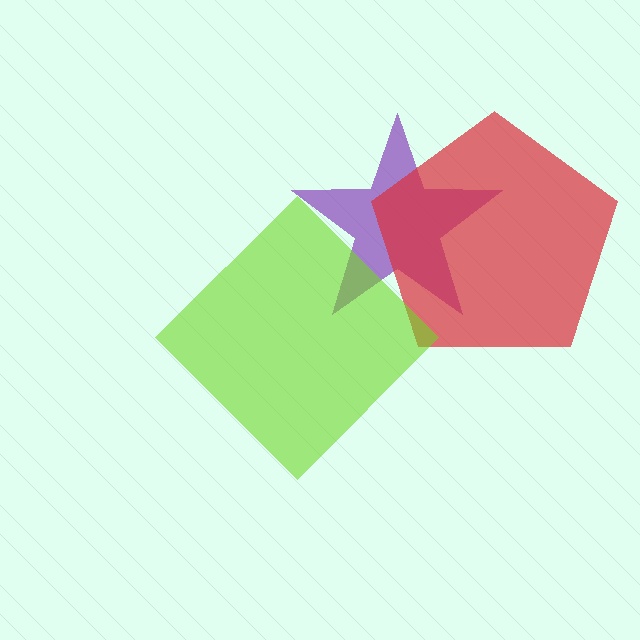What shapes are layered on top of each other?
The layered shapes are: a purple star, a red pentagon, a lime diamond.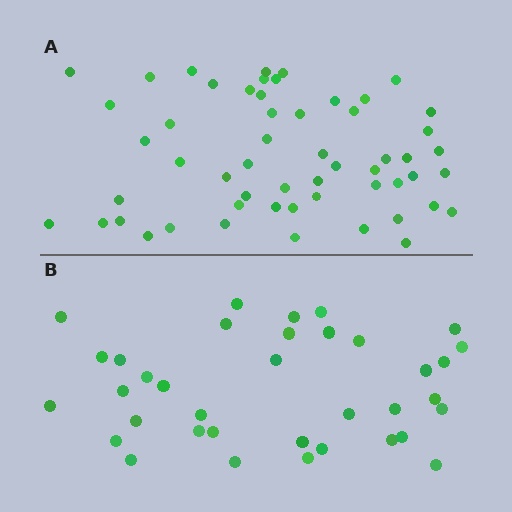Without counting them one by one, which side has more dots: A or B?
Region A (the top region) has more dots.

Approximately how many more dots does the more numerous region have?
Region A has approximately 20 more dots than region B.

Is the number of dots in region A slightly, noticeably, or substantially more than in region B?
Region A has substantially more. The ratio is roughly 1.5 to 1.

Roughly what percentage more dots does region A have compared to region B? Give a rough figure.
About 55% more.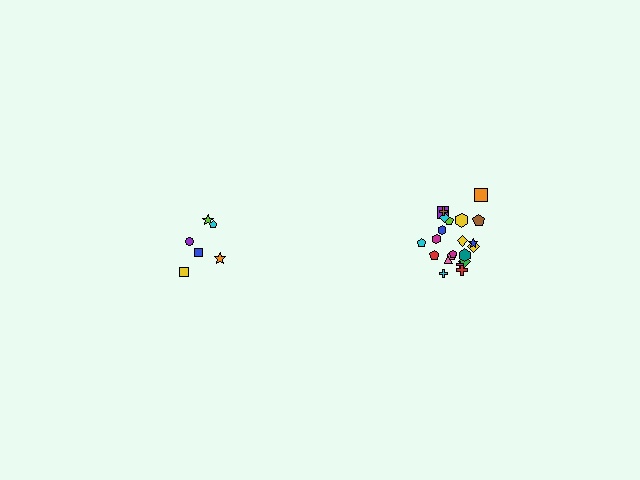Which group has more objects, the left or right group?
The right group.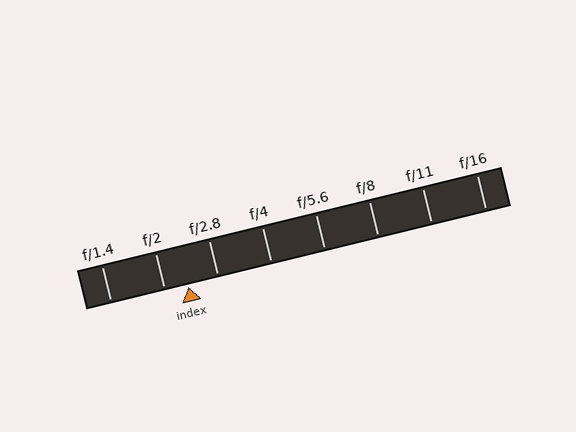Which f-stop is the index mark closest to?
The index mark is closest to f/2.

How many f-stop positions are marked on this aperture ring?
There are 8 f-stop positions marked.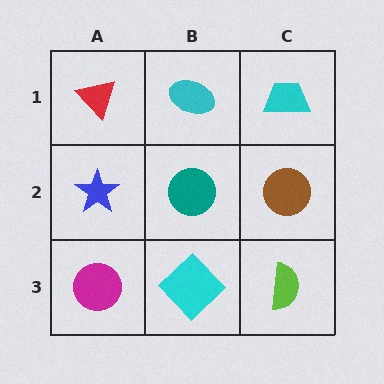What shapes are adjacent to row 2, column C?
A cyan trapezoid (row 1, column C), a lime semicircle (row 3, column C), a teal circle (row 2, column B).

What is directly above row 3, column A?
A blue star.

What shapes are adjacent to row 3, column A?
A blue star (row 2, column A), a cyan diamond (row 3, column B).